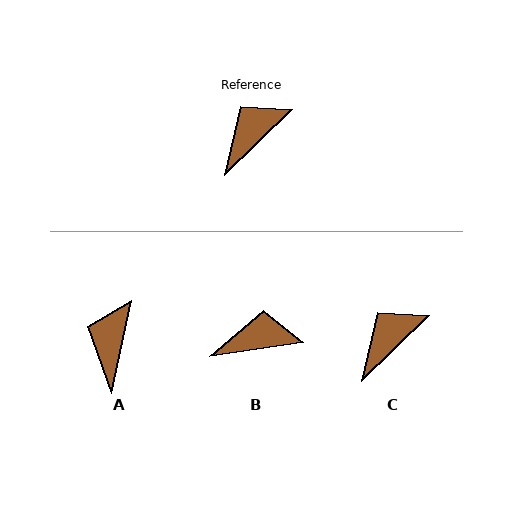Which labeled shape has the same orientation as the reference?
C.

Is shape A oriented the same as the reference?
No, it is off by about 34 degrees.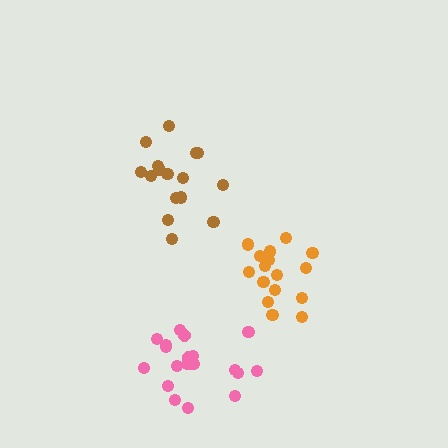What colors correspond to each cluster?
The clusters are colored: brown, orange, pink.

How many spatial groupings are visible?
There are 3 spatial groupings.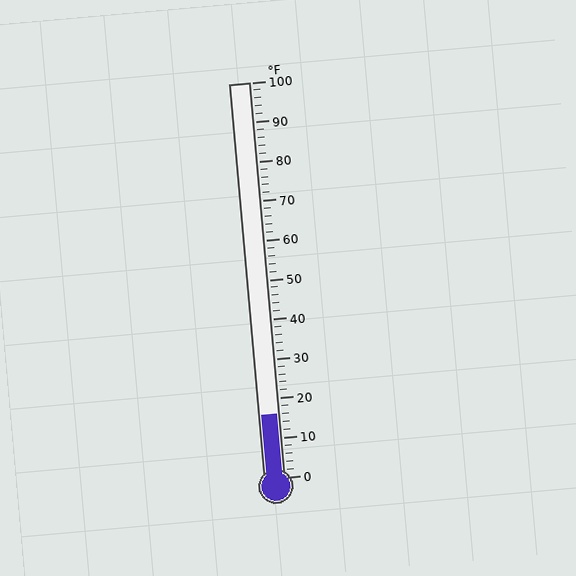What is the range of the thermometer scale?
The thermometer scale ranges from 0°F to 100°F.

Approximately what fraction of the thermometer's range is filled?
The thermometer is filled to approximately 15% of its range.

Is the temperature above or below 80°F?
The temperature is below 80°F.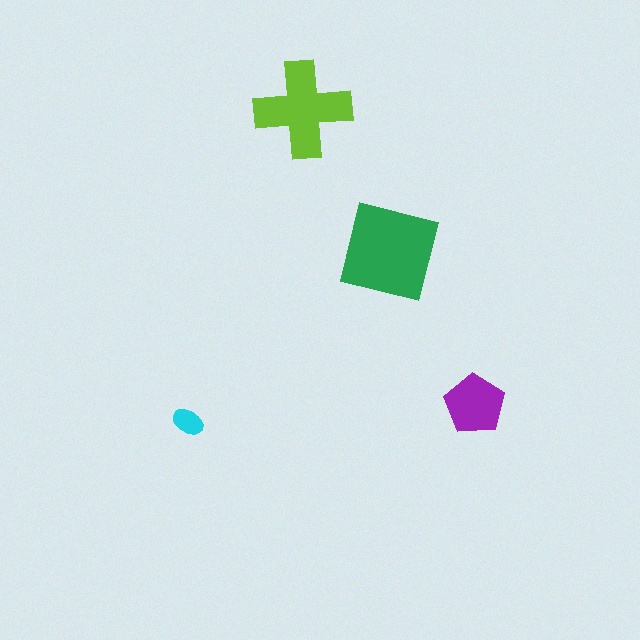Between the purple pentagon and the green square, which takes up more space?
The green square.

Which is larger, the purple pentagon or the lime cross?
The lime cross.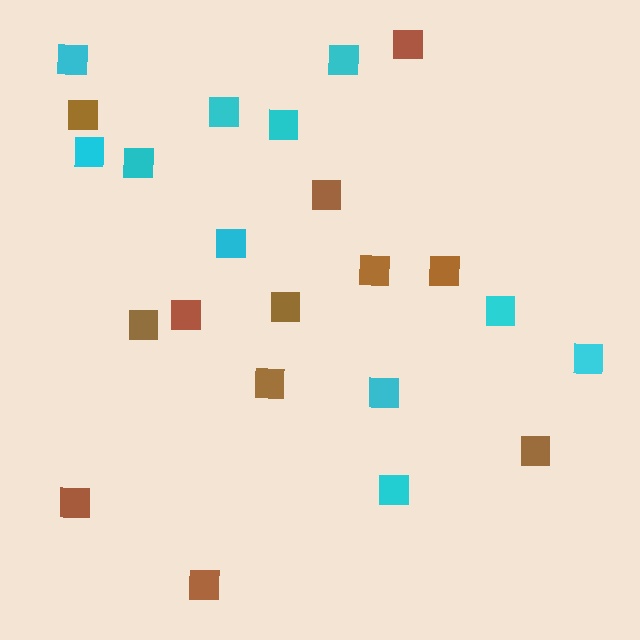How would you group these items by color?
There are 2 groups: one group of cyan squares (11) and one group of brown squares (12).